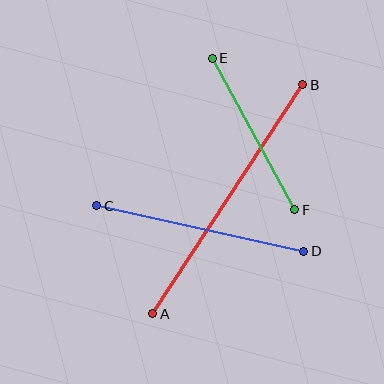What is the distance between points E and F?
The distance is approximately 173 pixels.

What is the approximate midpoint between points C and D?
The midpoint is at approximately (200, 228) pixels.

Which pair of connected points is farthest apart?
Points A and B are farthest apart.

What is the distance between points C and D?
The distance is approximately 212 pixels.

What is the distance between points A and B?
The distance is approximately 274 pixels.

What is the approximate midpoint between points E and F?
The midpoint is at approximately (253, 134) pixels.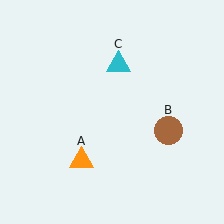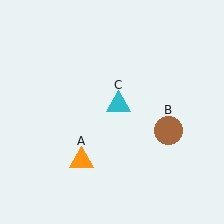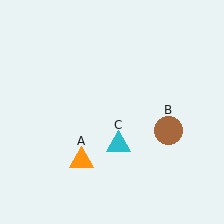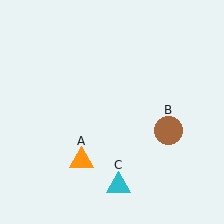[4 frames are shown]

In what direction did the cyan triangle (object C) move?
The cyan triangle (object C) moved down.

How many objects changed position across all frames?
1 object changed position: cyan triangle (object C).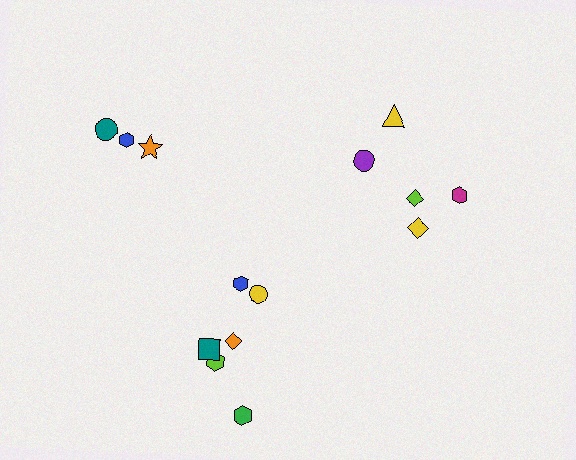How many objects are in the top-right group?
There are 5 objects.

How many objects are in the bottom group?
There are 6 objects.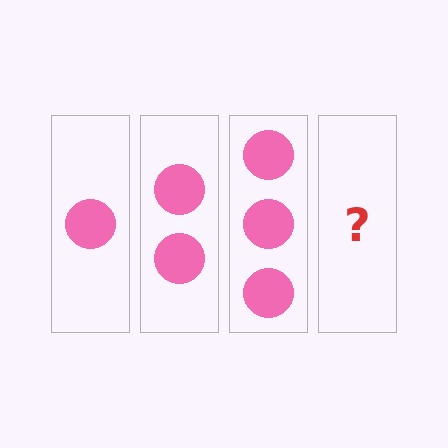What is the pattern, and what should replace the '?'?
The pattern is that each step adds one more circle. The '?' should be 4 circles.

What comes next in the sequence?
The next element should be 4 circles.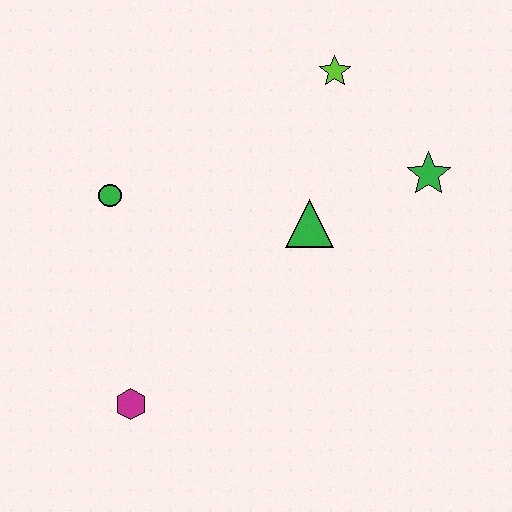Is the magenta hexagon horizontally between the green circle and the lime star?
Yes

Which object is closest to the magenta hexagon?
The green circle is closest to the magenta hexagon.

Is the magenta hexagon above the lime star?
No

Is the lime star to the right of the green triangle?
Yes